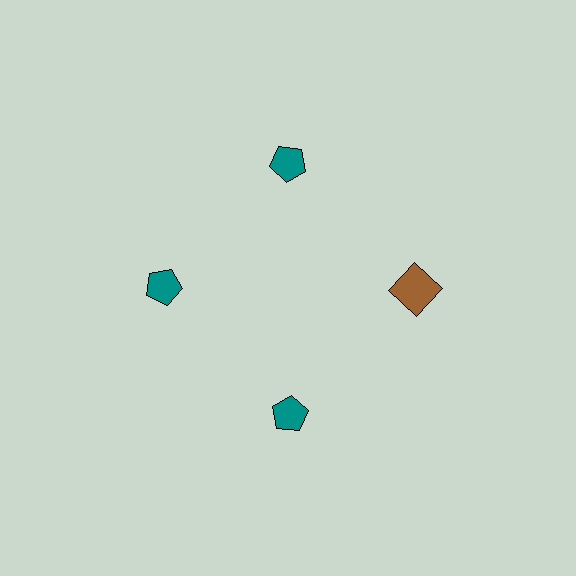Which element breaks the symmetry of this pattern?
The brown square at roughly the 3 o'clock position breaks the symmetry. All other shapes are teal pentagons.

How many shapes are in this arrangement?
There are 4 shapes arranged in a ring pattern.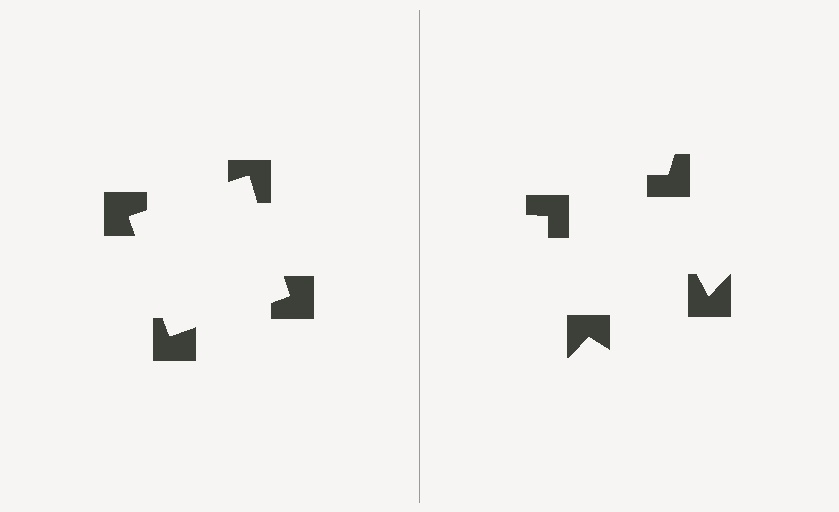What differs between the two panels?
The notched squares are positioned identically on both sides; only the wedge orientations differ. On the left they align to a square; on the right they are misaligned.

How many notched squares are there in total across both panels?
8 — 4 on each side.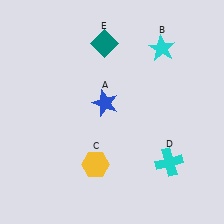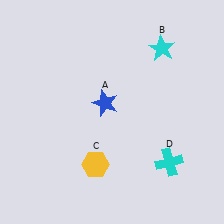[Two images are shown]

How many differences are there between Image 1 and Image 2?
There is 1 difference between the two images.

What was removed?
The teal diamond (E) was removed in Image 2.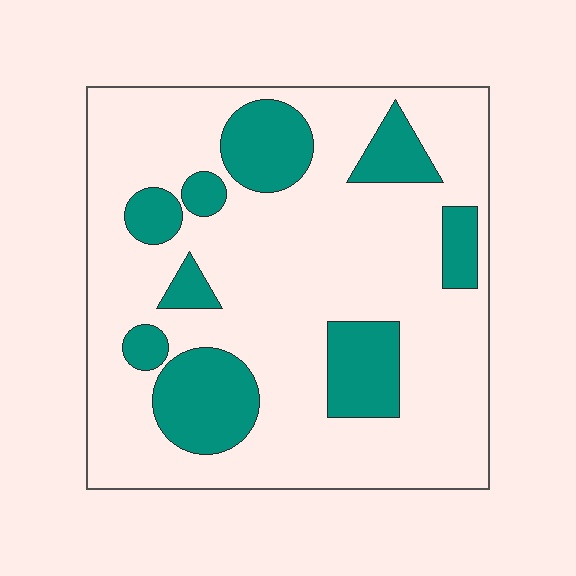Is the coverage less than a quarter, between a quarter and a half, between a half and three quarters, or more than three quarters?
Less than a quarter.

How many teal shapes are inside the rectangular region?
9.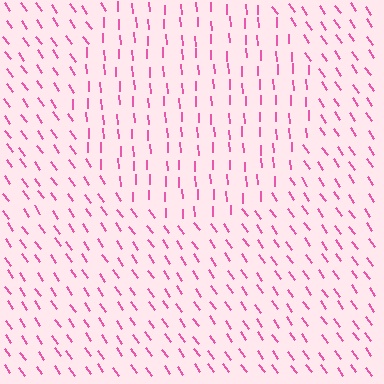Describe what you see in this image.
The image is filled with small pink line segments. A circle region in the image has lines oriented differently from the surrounding lines, creating a visible texture boundary.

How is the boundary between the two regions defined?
The boundary is defined purely by a change in line orientation (approximately 32 degrees difference). All lines are the same color and thickness.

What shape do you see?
I see a circle.